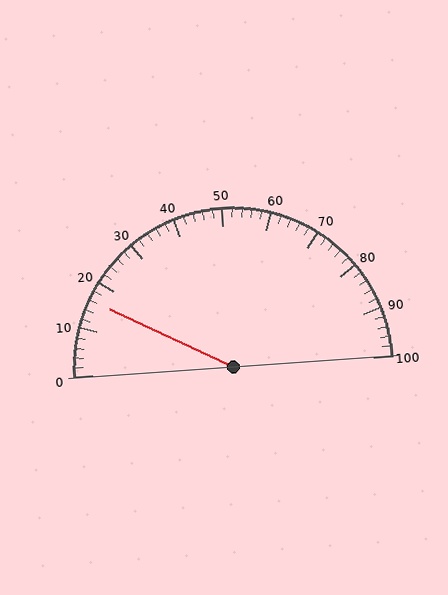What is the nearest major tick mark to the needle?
The nearest major tick mark is 20.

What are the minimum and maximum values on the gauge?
The gauge ranges from 0 to 100.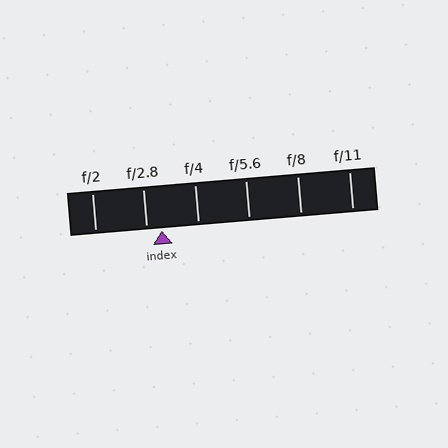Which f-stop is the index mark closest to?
The index mark is closest to f/2.8.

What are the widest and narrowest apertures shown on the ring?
The widest aperture shown is f/2 and the narrowest is f/11.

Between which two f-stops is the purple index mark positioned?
The index mark is between f/2.8 and f/4.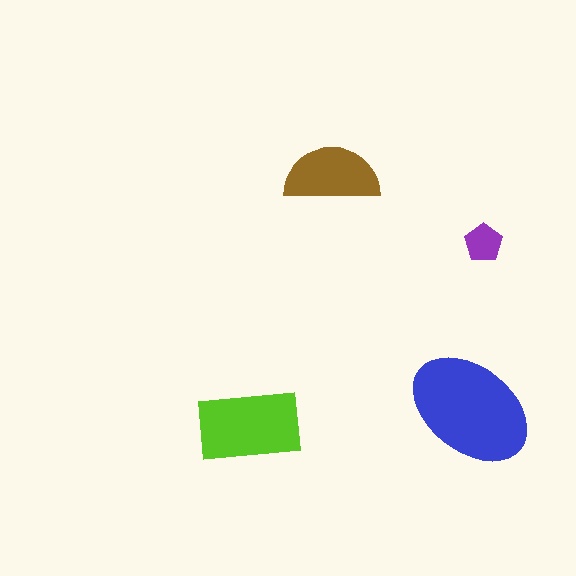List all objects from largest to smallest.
The blue ellipse, the lime rectangle, the brown semicircle, the purple pentagon.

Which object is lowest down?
The lime rectangle is bottommost.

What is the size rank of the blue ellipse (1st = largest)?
1st.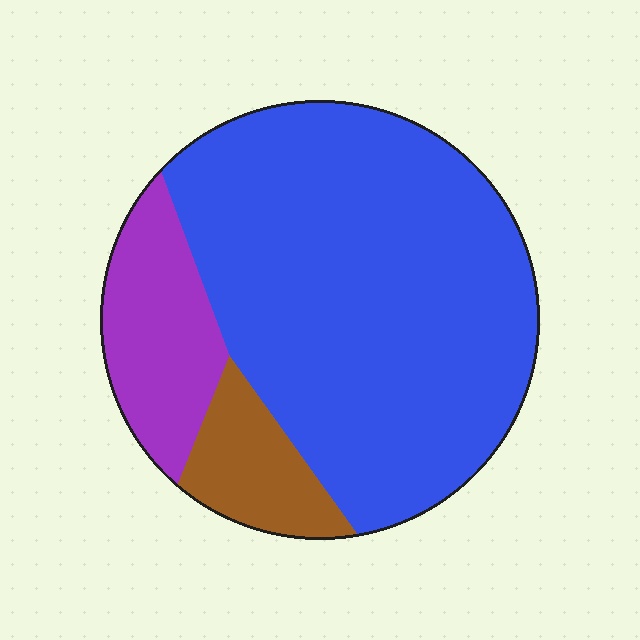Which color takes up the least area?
Brown, at roughly 10%.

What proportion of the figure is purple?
Purple takes up about one sixth (1/6) of the figure.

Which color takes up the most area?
Blue, at roughly 75%.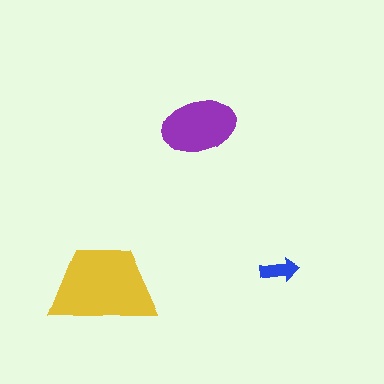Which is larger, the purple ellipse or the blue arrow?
The purple ellipse.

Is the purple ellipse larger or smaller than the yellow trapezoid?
Smaller.